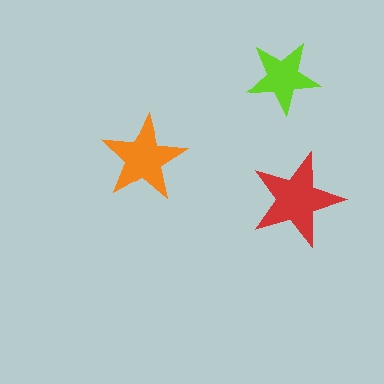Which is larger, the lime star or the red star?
The red one.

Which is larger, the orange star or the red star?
The red one.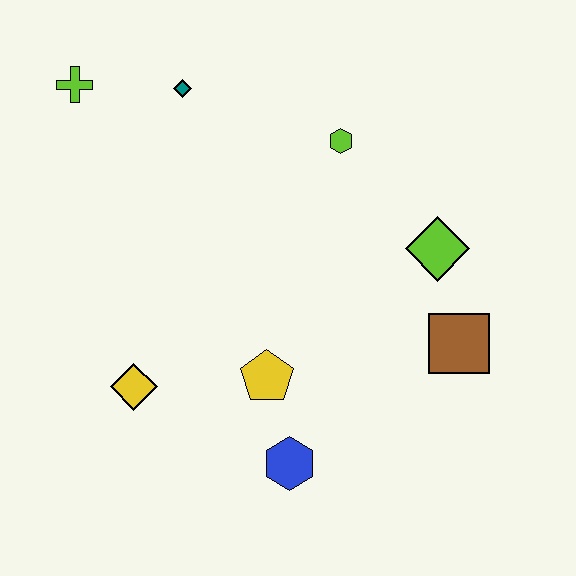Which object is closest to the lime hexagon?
The lime diamond is closest to the lime hexagon.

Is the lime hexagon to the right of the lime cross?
Yes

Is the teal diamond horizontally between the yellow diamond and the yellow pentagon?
Yes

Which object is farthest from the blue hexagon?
The lime cross is farthest from the blue hexagon.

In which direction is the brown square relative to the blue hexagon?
The brown square is to the right of the blue hexagon.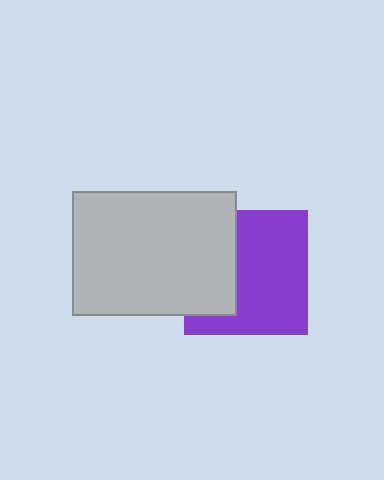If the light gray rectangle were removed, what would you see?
You would see the complete purple square.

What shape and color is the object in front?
The object in front is a light gray rectangle.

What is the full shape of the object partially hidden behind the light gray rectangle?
The partially hidden object is a purple square.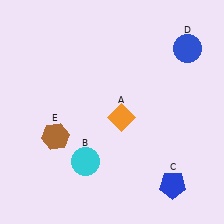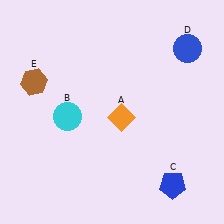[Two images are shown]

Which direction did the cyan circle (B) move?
The cyan circle (B) moved up.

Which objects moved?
The objects that moved are: the cyan circle (B), the brown hexagon (E).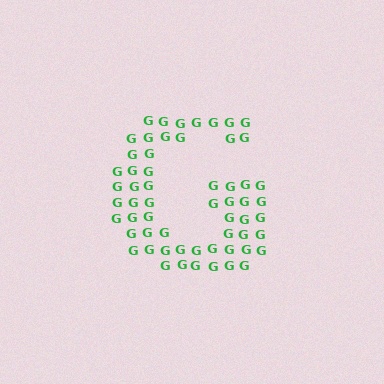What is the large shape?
The large shape is the letter G.